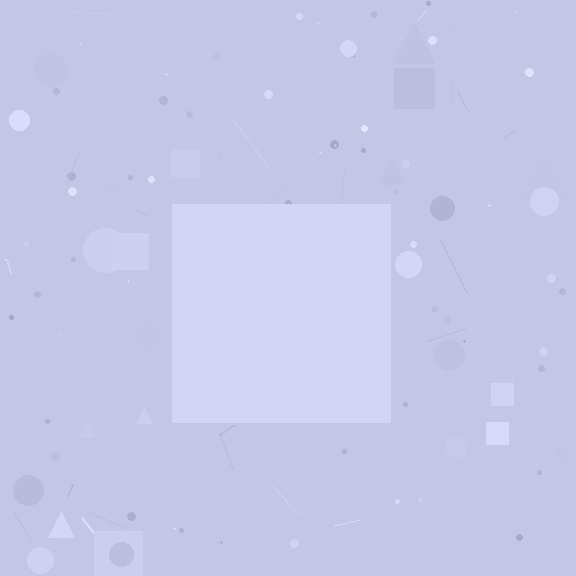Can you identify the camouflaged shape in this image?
The camouflaged shape is a square.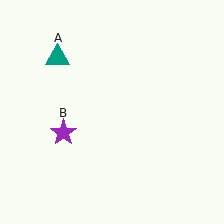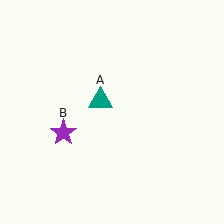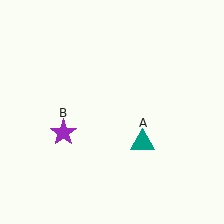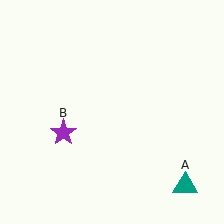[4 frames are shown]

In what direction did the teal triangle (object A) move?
The teal triangle (object A) moved down and to the right.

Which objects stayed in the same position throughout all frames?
Purple star (object B) remained stationary.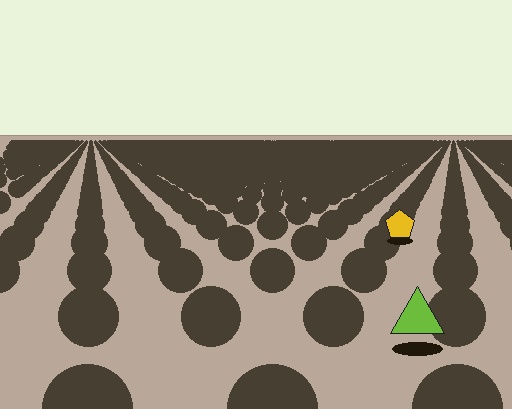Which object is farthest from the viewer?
The yellow pentagon is farthest from the viewer. It appears smaller and the ground texture around it is denser.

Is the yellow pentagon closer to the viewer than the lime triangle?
No. The lime triangle is closer — you can tell from the texture gradient: the ground texture is coarser near it.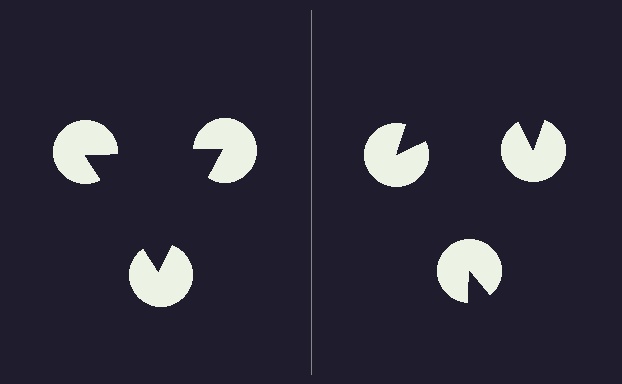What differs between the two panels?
The pac-man discs are positioned identically on both sides; only the wedge orientations differ. On the left they align to a triangle; on the right they are misaligned.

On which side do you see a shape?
An illusory triangle appears on the left side. On the right side the wedge cuts are rotated, so no coherent shape forms.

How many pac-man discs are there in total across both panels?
6 — 3 on each side.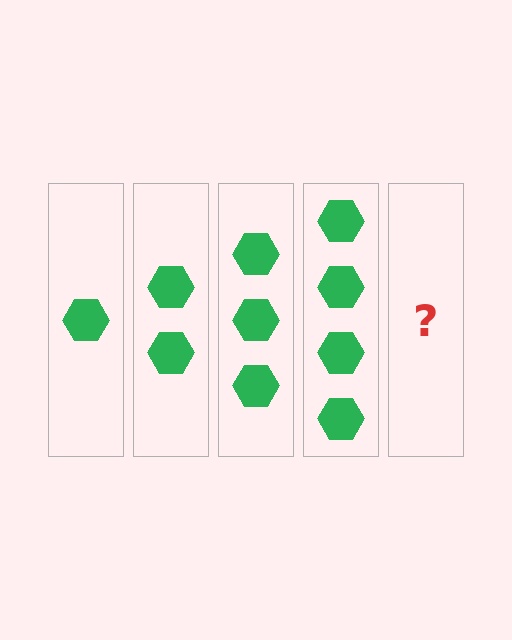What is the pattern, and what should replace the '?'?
The pattern is that each step adds one more hexagon. The '?' should be 5 hexagons.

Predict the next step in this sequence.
The next step is 5 hexagons.